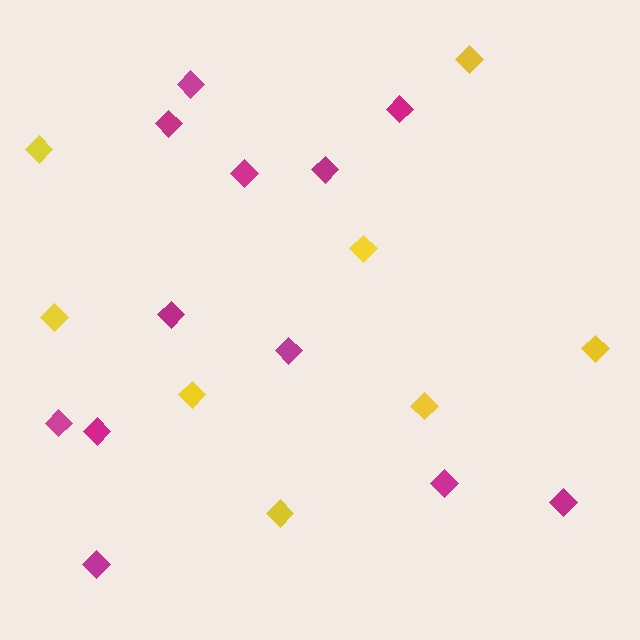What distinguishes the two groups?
There are 2 groups: one group of magenta diamonds (12) and one group of yellow diamonds (8).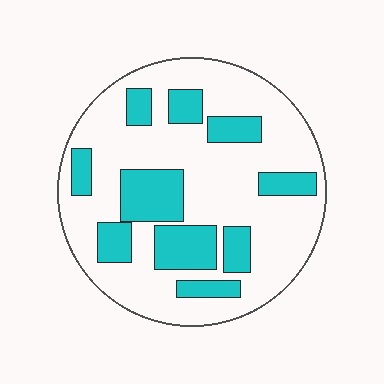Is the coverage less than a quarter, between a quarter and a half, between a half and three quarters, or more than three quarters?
Between a quarter and a half.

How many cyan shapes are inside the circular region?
10.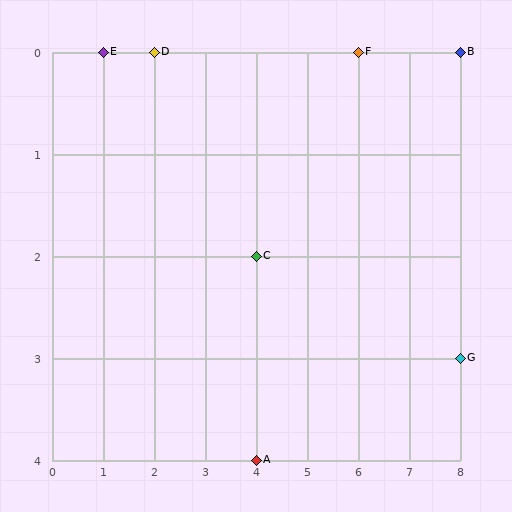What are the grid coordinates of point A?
Point A is at grid coordinates (4, 4).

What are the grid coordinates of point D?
Point D is at grid coordinates (2, 0).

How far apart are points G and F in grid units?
Points G and F are 2 columns and 3 rows apart (about 3.6 grid units diagonally).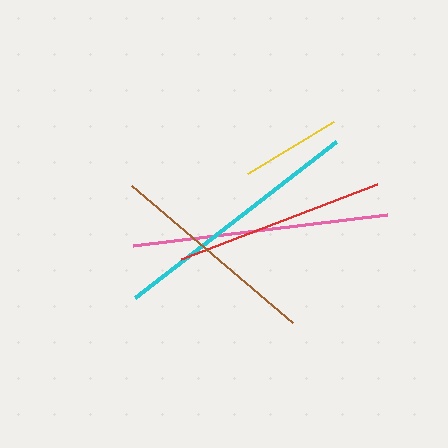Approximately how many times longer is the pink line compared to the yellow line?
The pink line is approximately 2.5 times the length of the yellow line.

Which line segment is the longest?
The pink line is the longest at approximately 256 pixels.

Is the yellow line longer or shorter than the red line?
The red line is longer than the yellow line.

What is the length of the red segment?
The red segment is approximately 210 pixels long.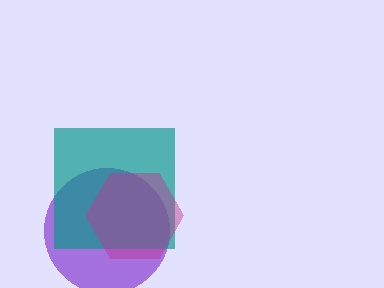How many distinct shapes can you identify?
There are 3 distinct shapes: a purple circle, a teal square, a magenta hexagon.